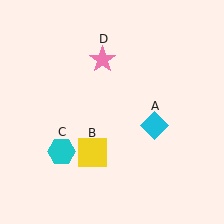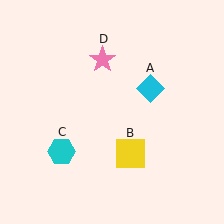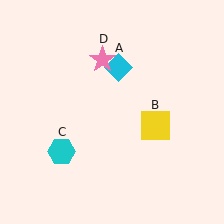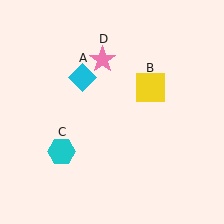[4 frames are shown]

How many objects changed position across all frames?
2 objects changed position: cyan diamond (object A), yellow square (object B).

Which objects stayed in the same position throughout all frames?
Cyan hexagon (object C) and pink star (object D) remained stationary.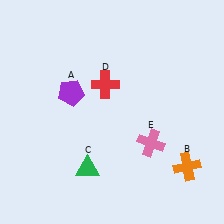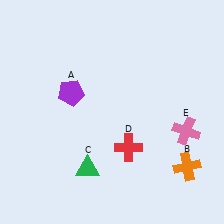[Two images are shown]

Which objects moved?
The objects that moved are: the red cross (D), the pink cross (E).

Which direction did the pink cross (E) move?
The pink cross (E) moved right.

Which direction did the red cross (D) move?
The red cross (D) moved down.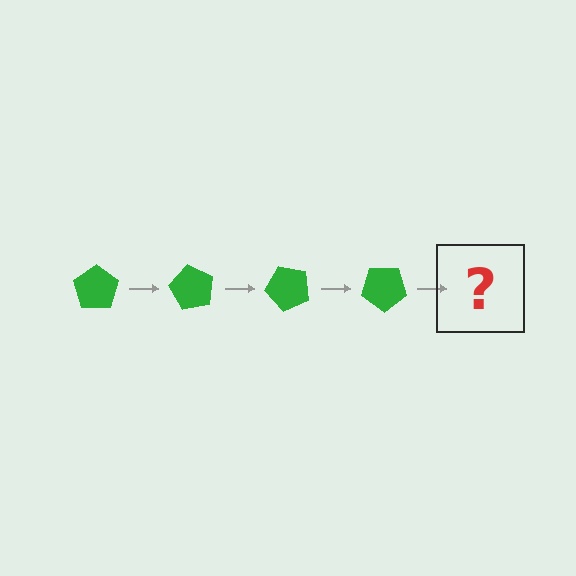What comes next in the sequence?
The next element should be a green pentagon rotated 240 degrees.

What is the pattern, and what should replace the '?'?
The pattern is that the pentagon rotates 60 degrees each step. The '?' should be a green pentagon rotated 240 degrees.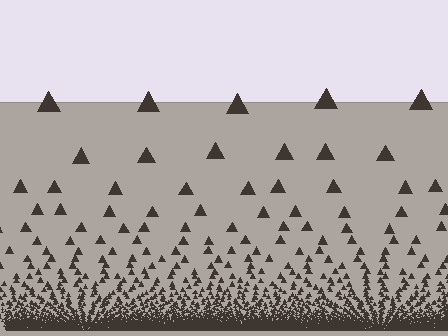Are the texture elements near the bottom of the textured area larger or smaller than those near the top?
Smaller. The gradient is inverted — elements near the bottom are smaller and denser.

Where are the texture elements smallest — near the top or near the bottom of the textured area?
Near the bottom.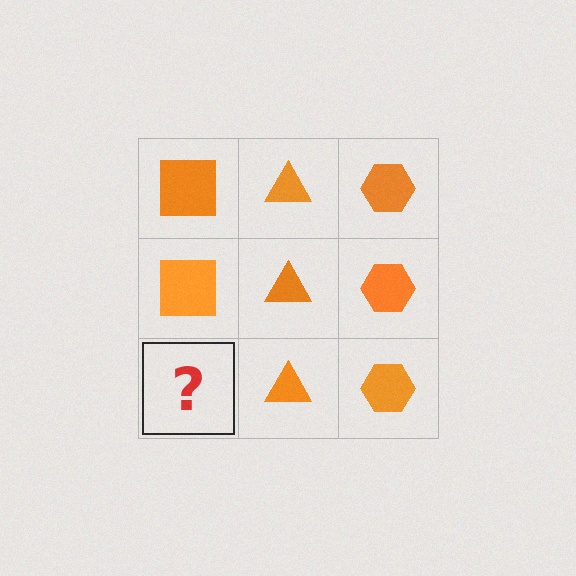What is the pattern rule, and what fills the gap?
The rule is that each column has a consistent shape. The gap should be filled with an orange square.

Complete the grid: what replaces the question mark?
The question mark should be replaced with an orange square.